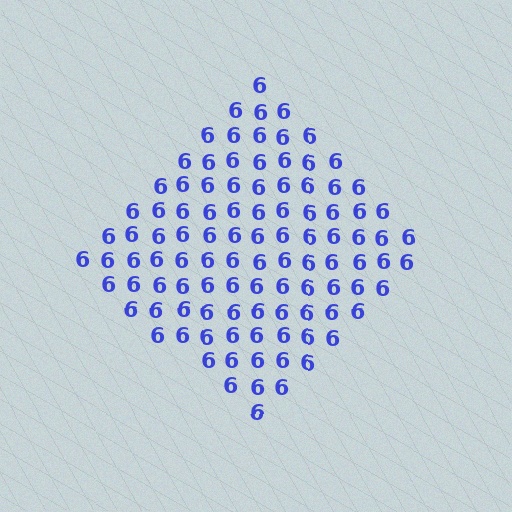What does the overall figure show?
The overall figure shows a diamond.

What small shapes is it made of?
It is made of small digit 6's.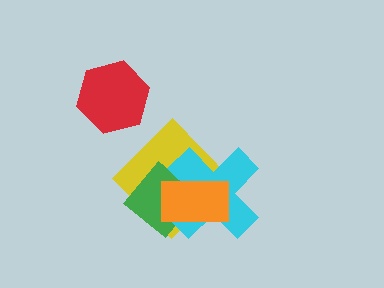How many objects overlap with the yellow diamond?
3 objects overlap with the yellow diamond.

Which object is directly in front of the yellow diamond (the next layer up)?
The green diamond is directly in front of the yellow diamond.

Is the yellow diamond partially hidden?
Yes, it is partially covered by another shape.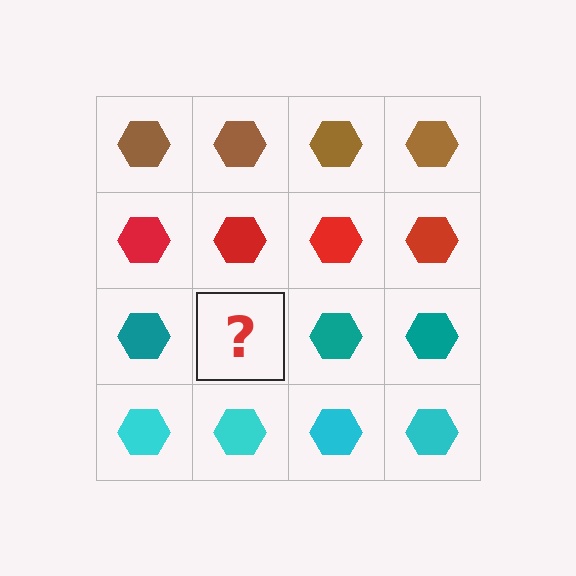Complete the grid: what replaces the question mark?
The question mark should be replaced with a teal hexagon.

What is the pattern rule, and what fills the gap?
The rule is that each row has a consistent color. The gap should be filled with a teal hexagon.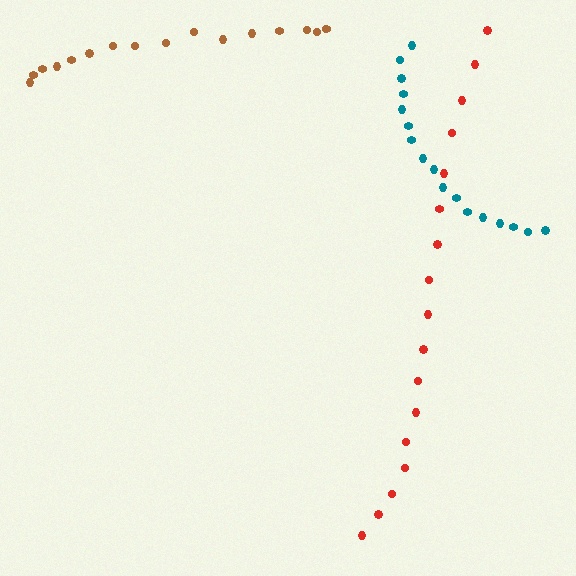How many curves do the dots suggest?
There are 3 distinct paths.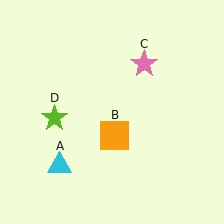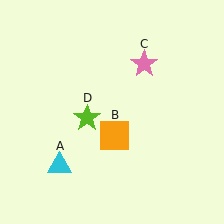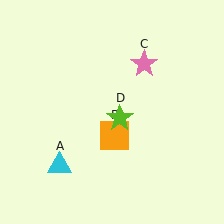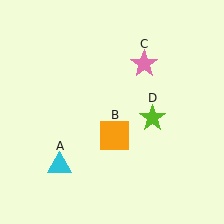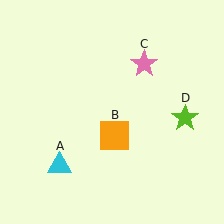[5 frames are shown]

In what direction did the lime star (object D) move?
The lime star (object D) moved right.